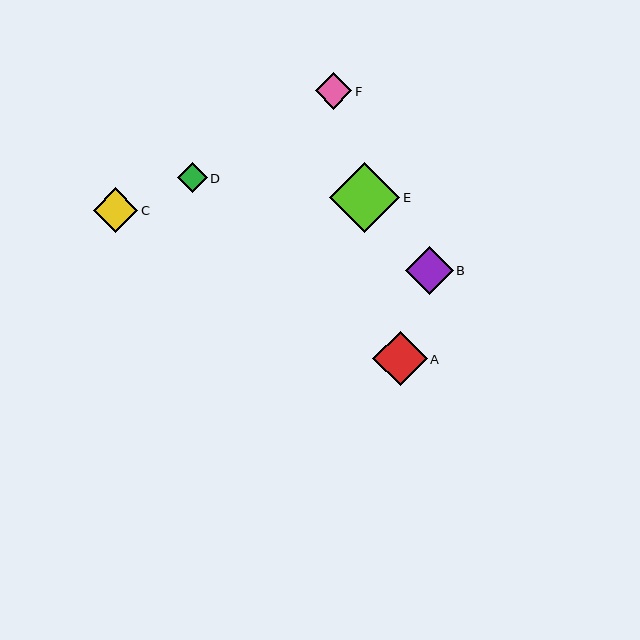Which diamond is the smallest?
Diamond D is the smallest with a size of approximately 30 pixels.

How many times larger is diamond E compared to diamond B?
Diamond E is approximately 1.5 times the size of diamond B.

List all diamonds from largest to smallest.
From largest to smallest: E, A, B, C, F, D.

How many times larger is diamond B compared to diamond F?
Diamond B is approximately 1.3 times the size of diamond F.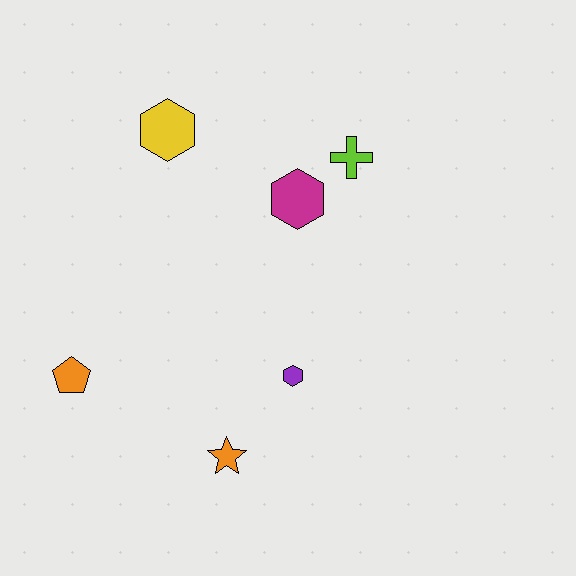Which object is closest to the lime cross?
The magenta hexagon is closest to the lime cross.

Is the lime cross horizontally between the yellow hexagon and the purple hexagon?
No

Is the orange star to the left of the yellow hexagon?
No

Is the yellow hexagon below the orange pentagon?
No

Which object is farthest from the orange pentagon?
The lime cross is farthest from the orange pentagon.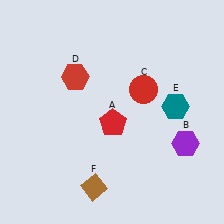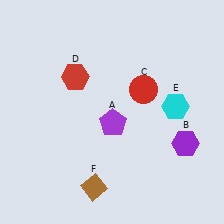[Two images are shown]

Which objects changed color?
A changed from red to purple. E changed from teal to cyan.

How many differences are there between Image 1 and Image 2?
There are 2 differences between the two images.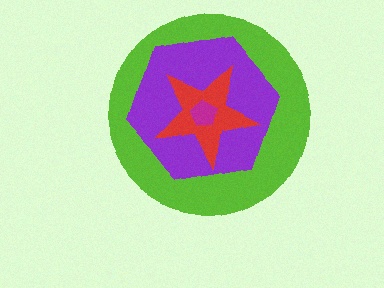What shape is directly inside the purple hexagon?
The red star.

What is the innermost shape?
The magenta pentagon.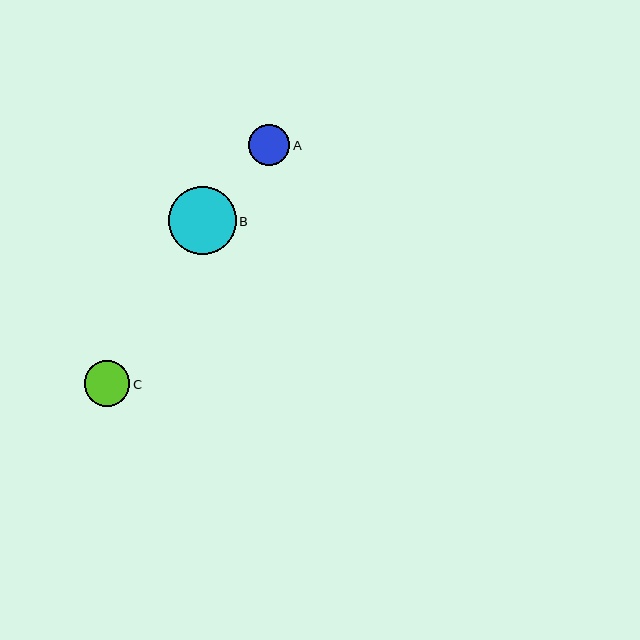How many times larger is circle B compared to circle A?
Circle B is approximately 1.6 times the size of circle A.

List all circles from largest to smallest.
From largest to smallest: B, C, A.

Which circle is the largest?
Circle B is the largest with a size of approximately 68 pixels.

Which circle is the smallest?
Circle A is the smallest with a size of approximately 41 pixels.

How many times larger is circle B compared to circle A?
Circle B is approximately 1.6 times the size of circle A.